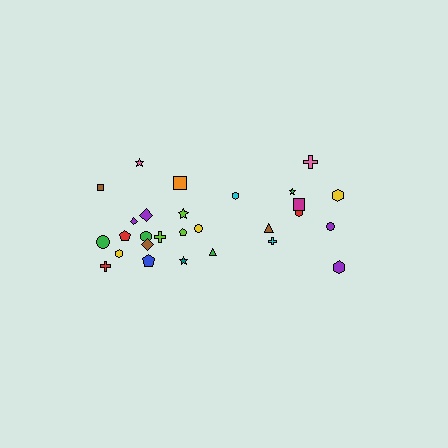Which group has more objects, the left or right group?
The left group.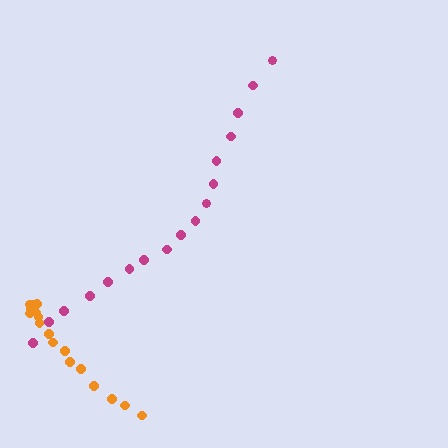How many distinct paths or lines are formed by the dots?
There are 2 distinct paths.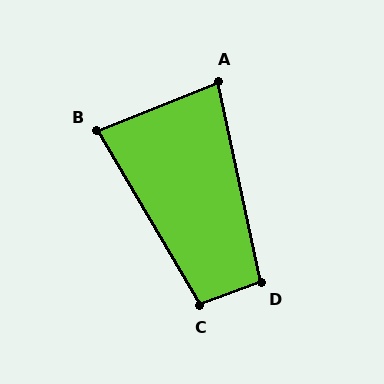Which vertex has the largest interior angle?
C, at approximately 100 degrees.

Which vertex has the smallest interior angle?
A, at approximately 80 degrees.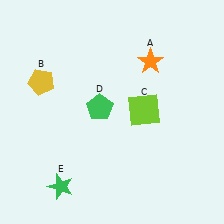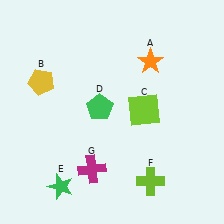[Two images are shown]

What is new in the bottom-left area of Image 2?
A magenta cross (G) was added in the bottom-left area of Image 2.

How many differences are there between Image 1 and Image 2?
There are 2 differences between the two images.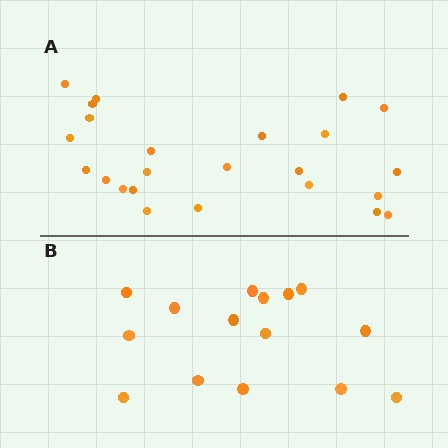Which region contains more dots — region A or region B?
Region A (the top region) has more dots.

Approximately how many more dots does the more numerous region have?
Region A has roughly 8 or so more dots than region B.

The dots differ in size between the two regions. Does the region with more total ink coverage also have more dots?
No. Region B has more total ink coverage because its dots are larger, but region A actually contains more individual dots. Total area can be misleading — the number of items is what matters here.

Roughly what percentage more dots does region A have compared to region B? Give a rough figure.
About 60% more.